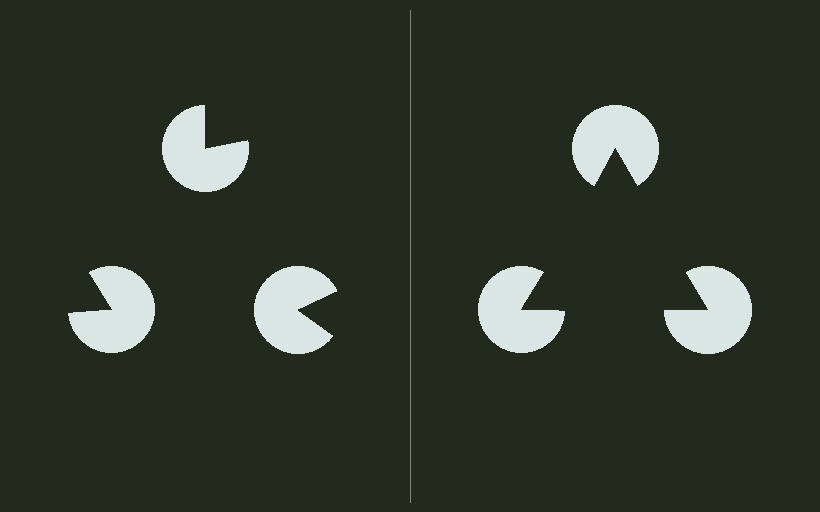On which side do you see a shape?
An illusory triangle appears on the right side. On the left side the wedge cuts are rotated, so no coherent shape forms.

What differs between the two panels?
The pac-man discs are positioned identically on both sides; only the wedge orientations differ. On the right they align to a triangle; on the left they are misaligned.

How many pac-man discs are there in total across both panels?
6 — 3 on each side.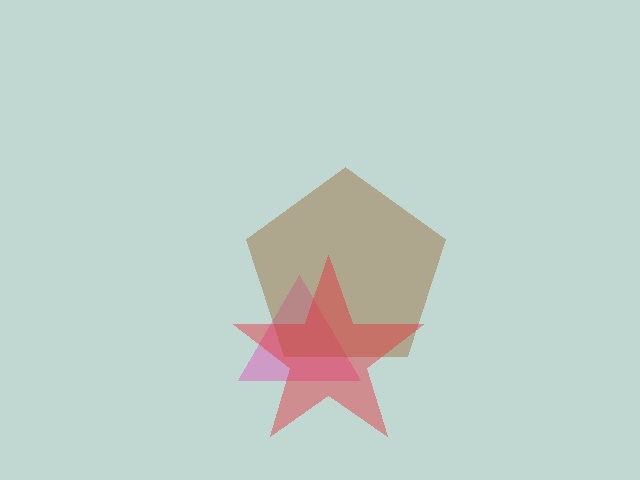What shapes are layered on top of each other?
The layered shapes are: a pink triangle, a brown pentagon, a red star.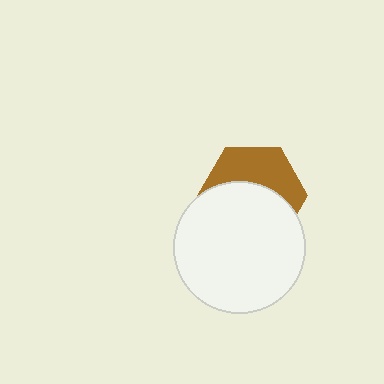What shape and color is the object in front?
The object in front is a white circle.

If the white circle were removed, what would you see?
You would see the complete brown hexagon.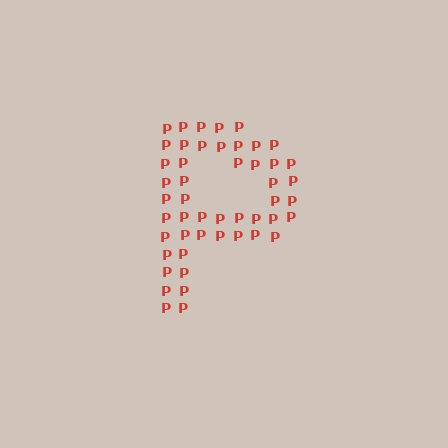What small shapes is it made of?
It is made of small letter P's.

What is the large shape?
The large shape is the letter P.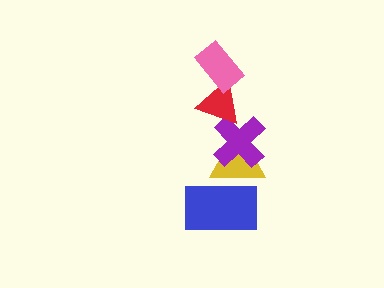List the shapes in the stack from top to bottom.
From top to bottom: the pink rectangle, the red triangle, the purple cross, the yellow triangle, the blue rectangle.